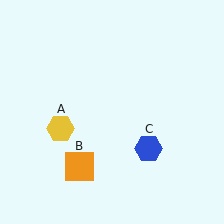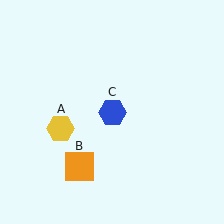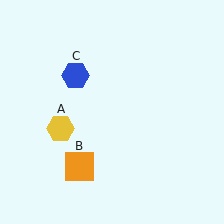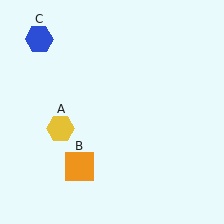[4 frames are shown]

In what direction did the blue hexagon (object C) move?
The blue hexagon (object C) moved up and to the left.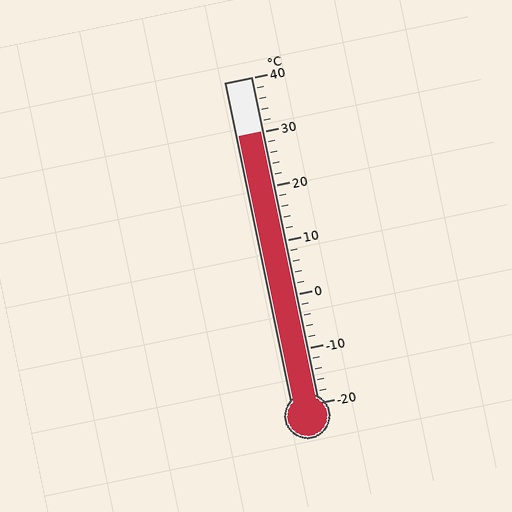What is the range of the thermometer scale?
The thermometer scale ranges from -20°C to 40°C.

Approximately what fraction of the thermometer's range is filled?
The thermometer is filled to approximately 85% of its range.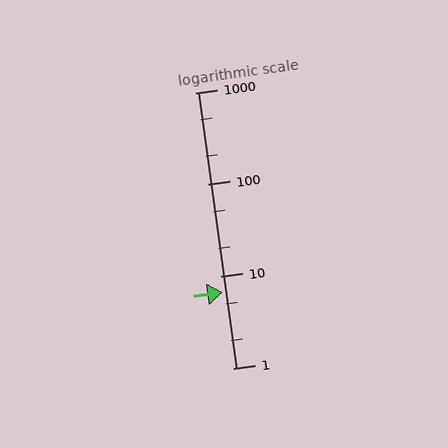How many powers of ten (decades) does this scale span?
The scale spans 3 decades, from 1 to 1000.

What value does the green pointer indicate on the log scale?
The pointer indicates approximately 6.7.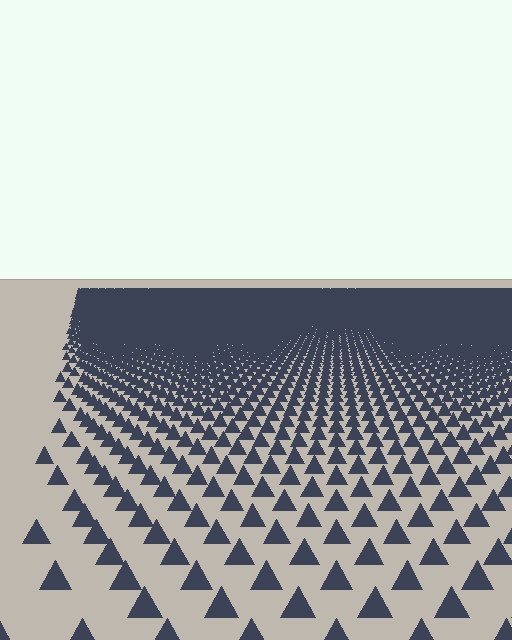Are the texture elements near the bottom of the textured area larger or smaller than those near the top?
Larger. Near the bottom, elements are closer to the viewer and appear at a bigger on-screen size.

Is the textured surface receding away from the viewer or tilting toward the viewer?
The surface is receding away from the viewer. Texture elements get smaller and denser toward the top.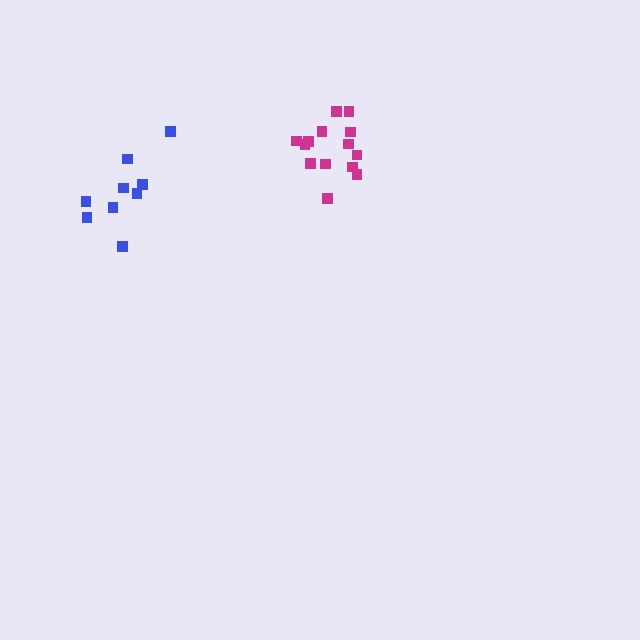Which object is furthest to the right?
The magenta cluster is rightmost.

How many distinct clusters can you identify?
There are 2 distinct clusters.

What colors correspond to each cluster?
The clusters are colored: blue, magenta.